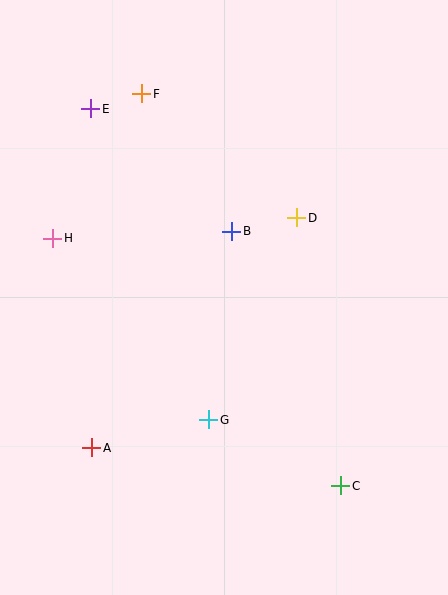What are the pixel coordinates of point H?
Point H is at (53, 238).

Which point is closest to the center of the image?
Point B at (232, 231) is closest to the center.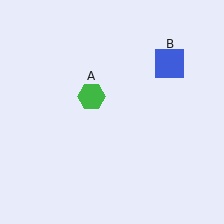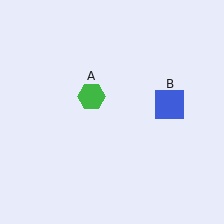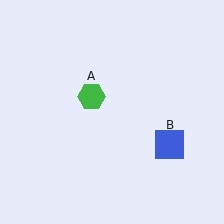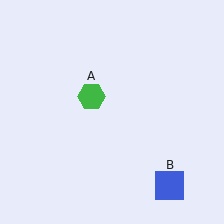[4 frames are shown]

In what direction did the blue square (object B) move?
The blue square (object B) moved down.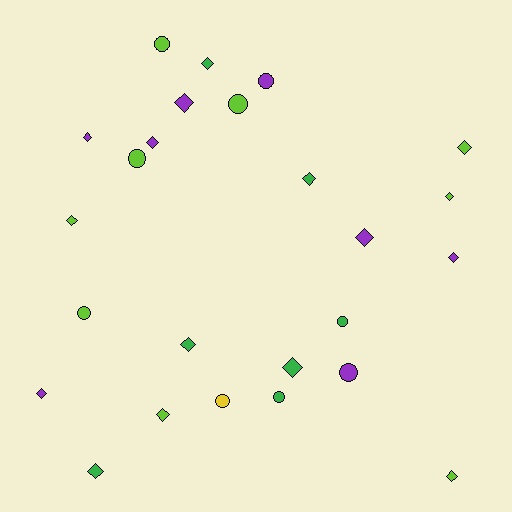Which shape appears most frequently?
Diamond, with 16 objects.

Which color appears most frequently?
Lime, with 9 objects.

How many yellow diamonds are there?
There are no yellow diamonds.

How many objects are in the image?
There are 25 objects.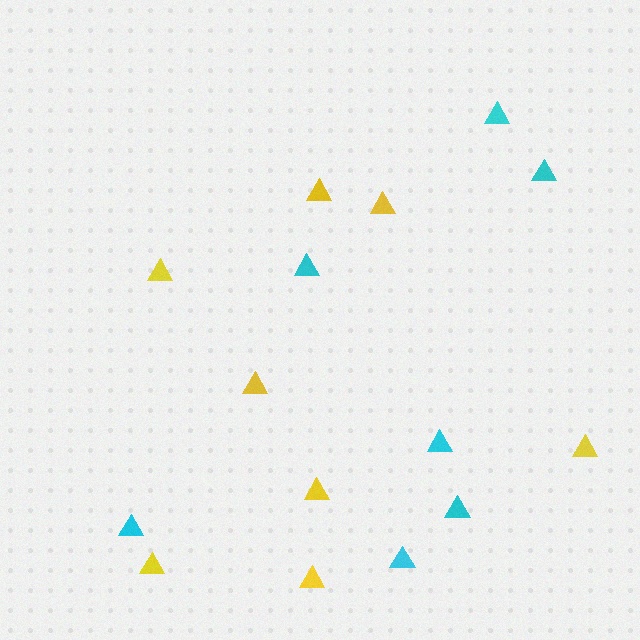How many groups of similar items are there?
There are 2 groups: one group of cyan triangles (7) and one group of yellow triangles (8).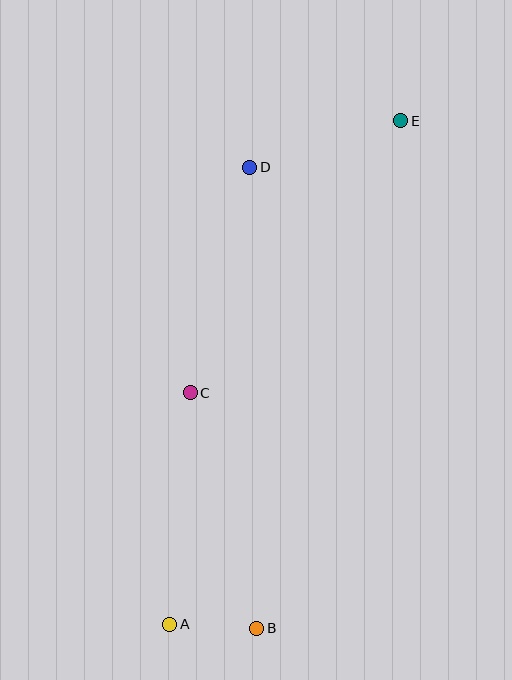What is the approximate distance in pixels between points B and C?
The distance between B and C is approximately 245 pixels.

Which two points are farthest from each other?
Points A and E are farthest from each other.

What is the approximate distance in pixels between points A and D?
The distance between A and D is approximately 464 pixels.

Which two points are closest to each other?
Points A and B are closest to each other.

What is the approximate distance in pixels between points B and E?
The distance between B and E is approximately 527 pixels.